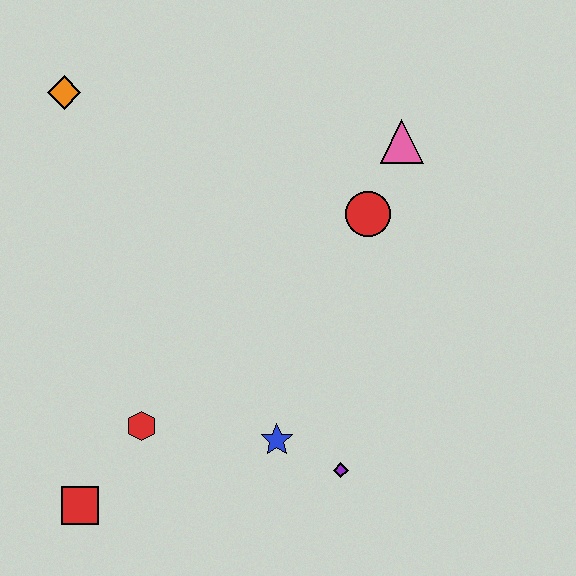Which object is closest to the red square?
The red hexagon is closest to the red square.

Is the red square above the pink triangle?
No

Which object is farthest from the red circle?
The red square is farthest from the red circle.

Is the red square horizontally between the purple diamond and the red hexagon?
No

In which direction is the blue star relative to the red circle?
The blue star is below the red circle.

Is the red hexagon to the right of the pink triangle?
No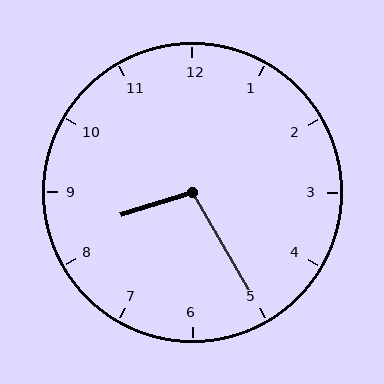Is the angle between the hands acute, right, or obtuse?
It is obtuse.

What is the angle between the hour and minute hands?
Approximately 102 degrees.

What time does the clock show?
8:25.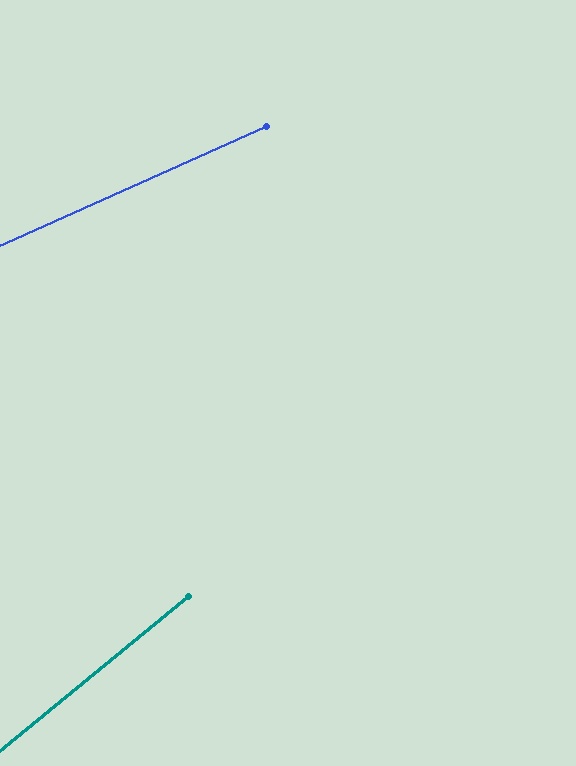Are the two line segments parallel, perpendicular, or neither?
Neither parallel nor perpendicular — they differ by about 15°.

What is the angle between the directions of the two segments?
Approximately 15 degrees.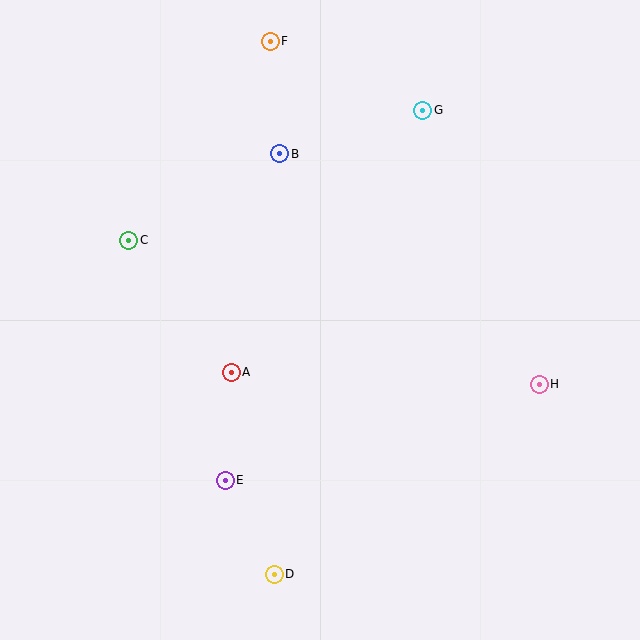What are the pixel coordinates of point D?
Point D is at (274, 574).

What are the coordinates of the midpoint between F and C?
The midpoint between F and C is at (200, 141).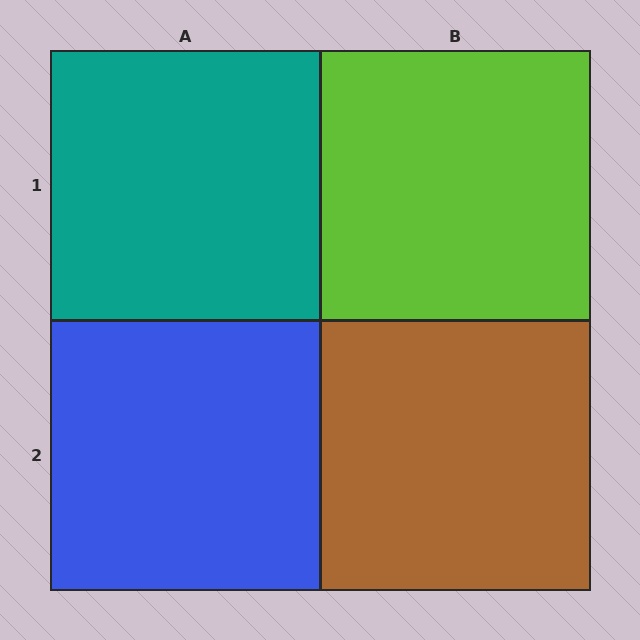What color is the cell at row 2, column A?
Blue.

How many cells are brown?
1 cell is brown.